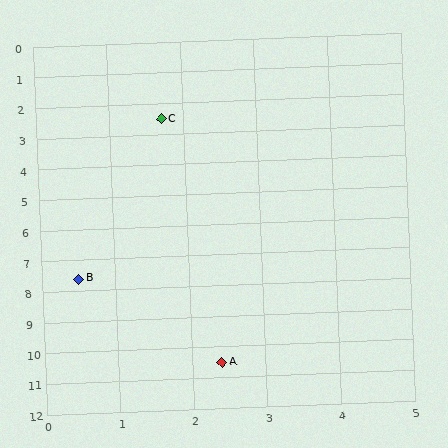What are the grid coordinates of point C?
Point C is at approximately (1.7, 2.5).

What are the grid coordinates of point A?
Point A is at approximately (2.4, 10.5).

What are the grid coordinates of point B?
Point B is at approximately (0.5, 7.6).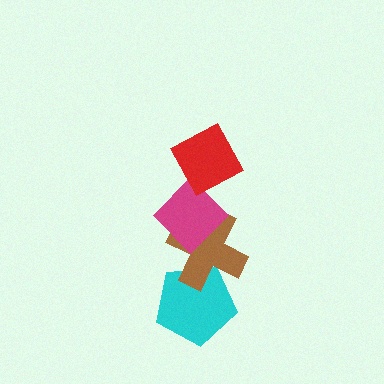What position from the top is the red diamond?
The red diamond is 1st from the top.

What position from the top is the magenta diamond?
The magenta diamond is 2nd from the top.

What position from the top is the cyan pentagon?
The cyan pentagon is 4th from the top.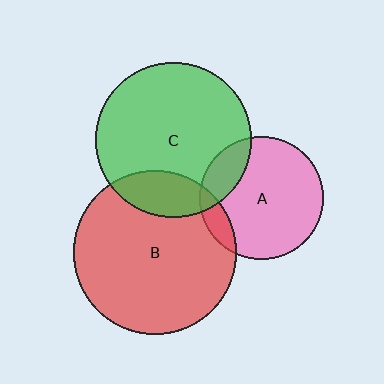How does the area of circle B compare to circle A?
Approximately 1.7 times.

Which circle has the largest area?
Circle B (red).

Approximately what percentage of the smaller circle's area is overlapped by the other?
Approximately 20%.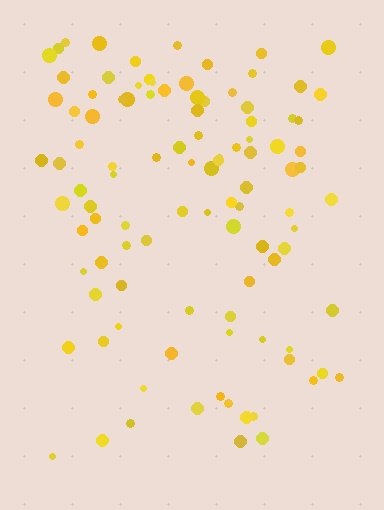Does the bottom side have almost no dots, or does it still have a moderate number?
Still a moderate number, just noticeably fewer than the top.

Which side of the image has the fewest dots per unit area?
The bottom.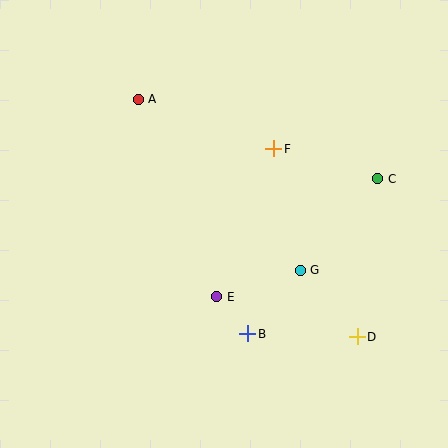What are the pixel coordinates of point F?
Point F is at (274, 149).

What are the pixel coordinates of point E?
Point E is at (217, 297).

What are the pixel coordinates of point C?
Point C is at (378, 179).